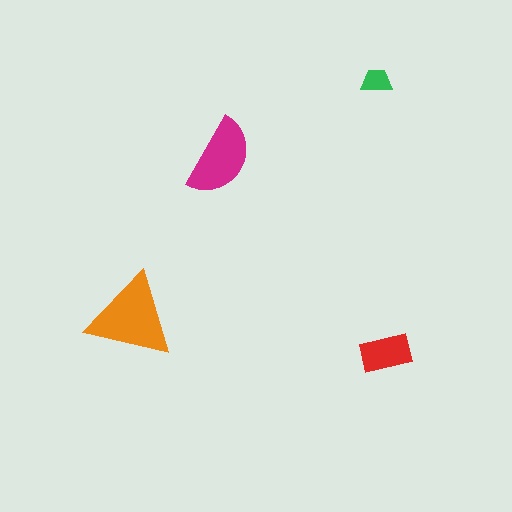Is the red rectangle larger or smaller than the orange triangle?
Smaller.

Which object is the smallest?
The green trapezoid.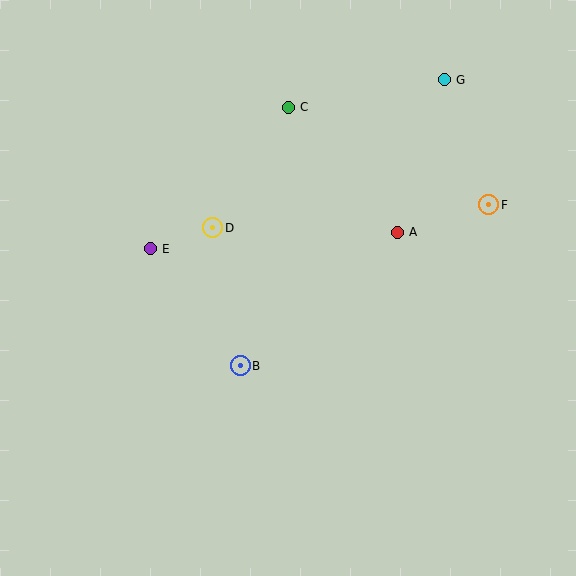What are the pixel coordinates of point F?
Point F is at (489, 205).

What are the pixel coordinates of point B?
Point B is at (240, 366).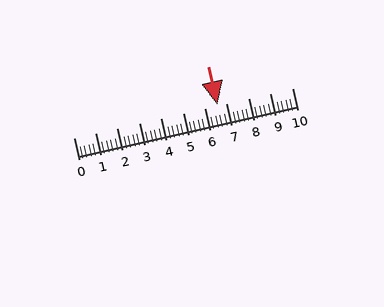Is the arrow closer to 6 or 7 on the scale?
The arrow is closer to 7.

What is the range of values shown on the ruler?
The ruler shows values from 0 to 10.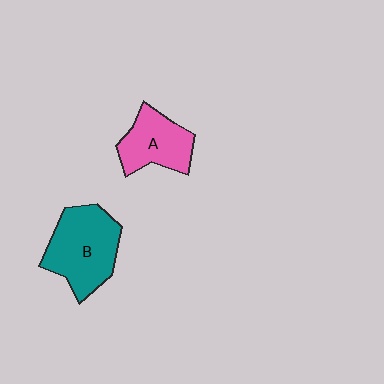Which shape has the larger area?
Shape B (teal).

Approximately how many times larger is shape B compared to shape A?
Approximately 1.4 times.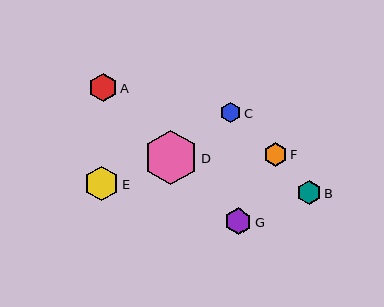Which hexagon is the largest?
Hexagon D is the largest with a size of approximately 54 pixels.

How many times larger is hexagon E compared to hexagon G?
Hexagon E is approximately 1.3 times the size of hexagon G.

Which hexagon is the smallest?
Hexagon C is the smallest with a size of approximately 20 pixels.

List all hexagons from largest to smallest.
From largest to smallest: D, E, A, G, B, F, C.